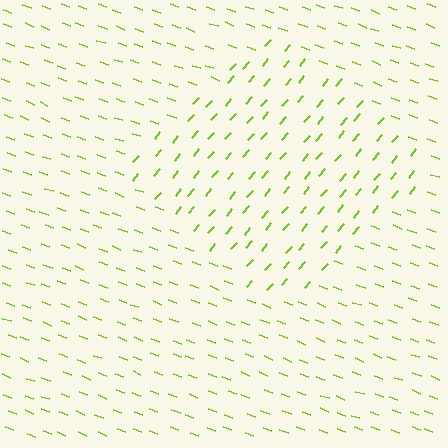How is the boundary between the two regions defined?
The boundary is defined purely by a change in line orientation (approximately 70 degrees difference). All lines are the same color and thickness.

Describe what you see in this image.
The image is filled with small lime line segments. A diamond region in the image has lines oriented differently from the surrounding lines, creating a visible texture boundary.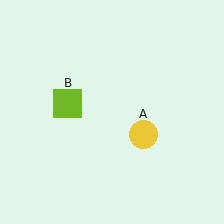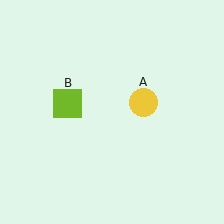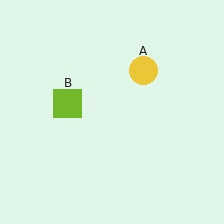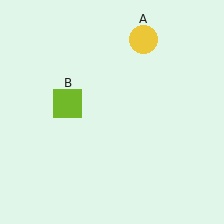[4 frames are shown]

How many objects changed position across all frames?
1 object changed position: yellow circle (object A).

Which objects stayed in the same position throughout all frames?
Lime square (object B) remained stationary.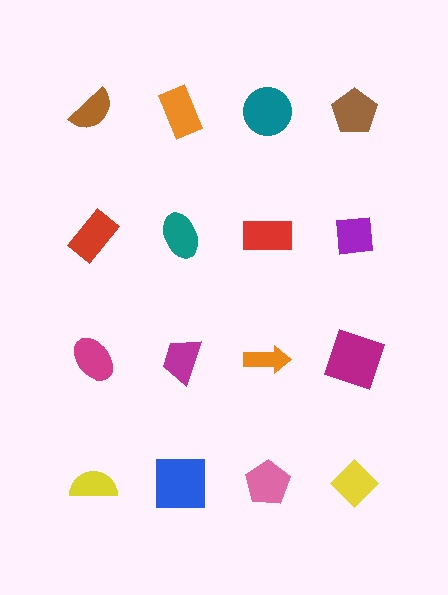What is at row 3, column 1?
A magenta ellipse.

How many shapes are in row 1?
4 shapes.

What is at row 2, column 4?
A purple square.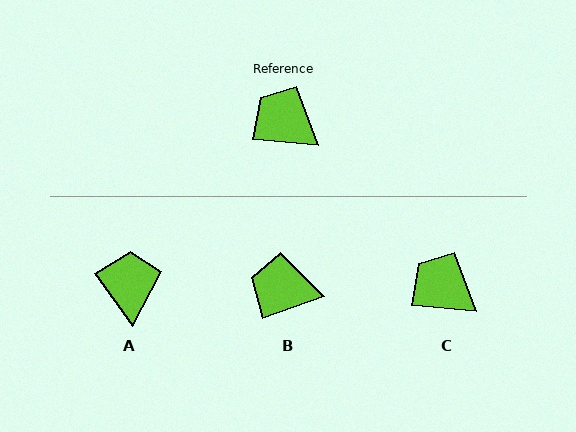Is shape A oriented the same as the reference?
No, it is off by about 49 degrees.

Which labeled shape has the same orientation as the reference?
C.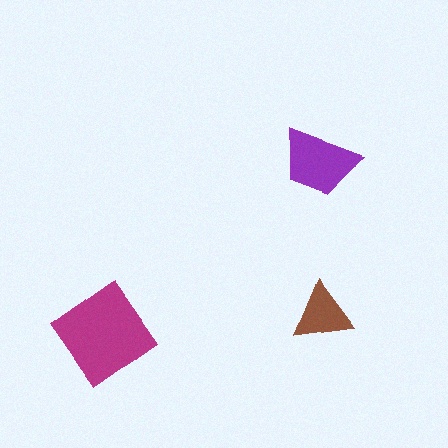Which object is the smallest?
The brown triangle.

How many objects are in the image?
There are 3 objects in the image.